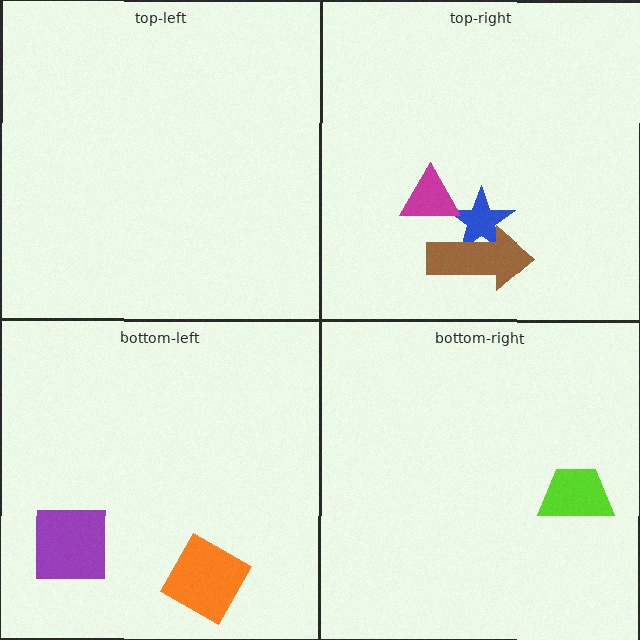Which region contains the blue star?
The top-right region.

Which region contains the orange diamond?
The bottom-left region.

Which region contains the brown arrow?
The top-right region.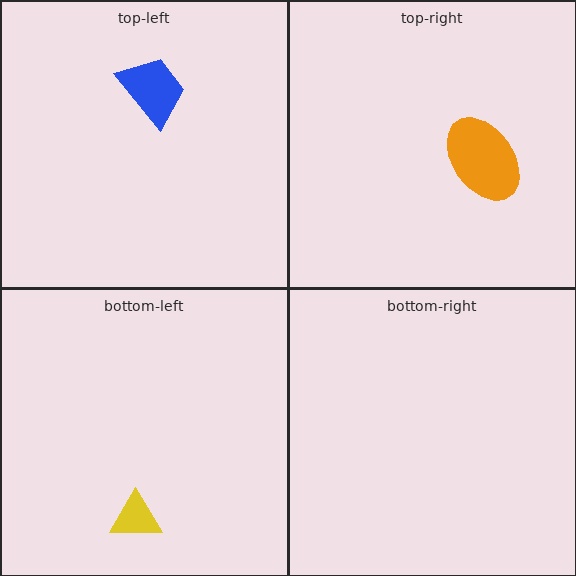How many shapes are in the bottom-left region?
1.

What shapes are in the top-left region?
The blue trapezoid.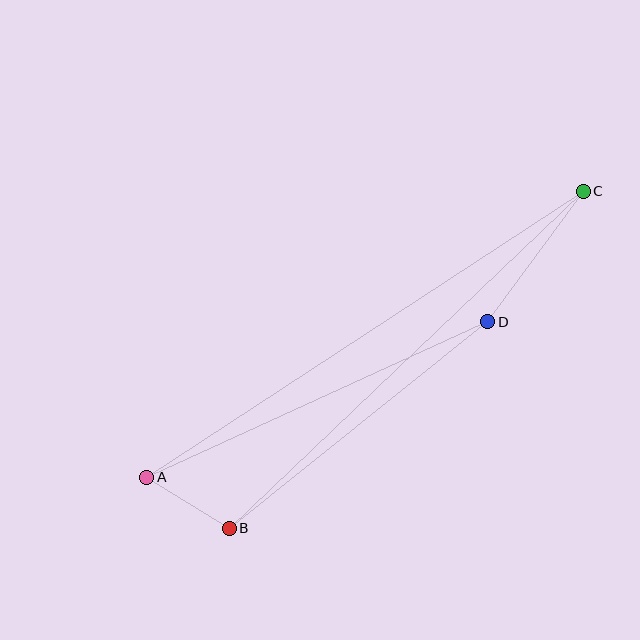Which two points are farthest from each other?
Points A and C are farthest from each other.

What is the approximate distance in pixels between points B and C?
The distance between B and C is approximately 488 pixels.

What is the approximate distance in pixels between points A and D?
The distance between A and D is approximately 375 pixels.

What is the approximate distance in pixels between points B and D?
The distance between B and D is approximately 331 pixels.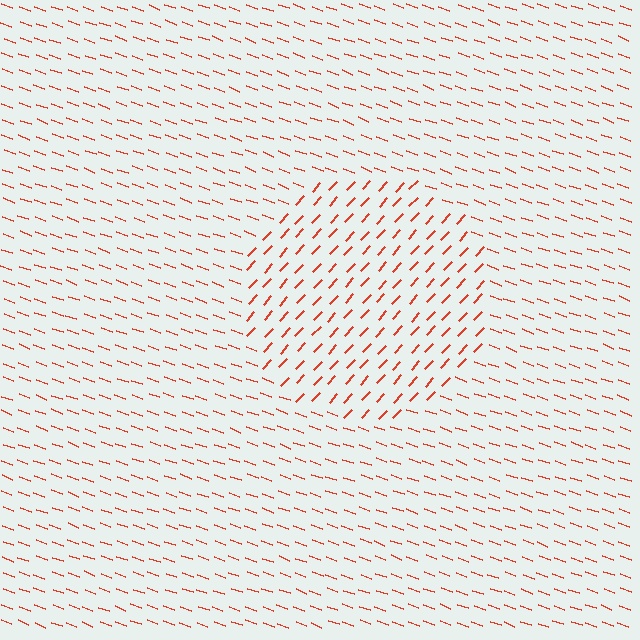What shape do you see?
I see a circle.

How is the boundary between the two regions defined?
The boundary is defined purely by a change in line orientation (approximately 67 degrees difference). All lines are the same color and thickness.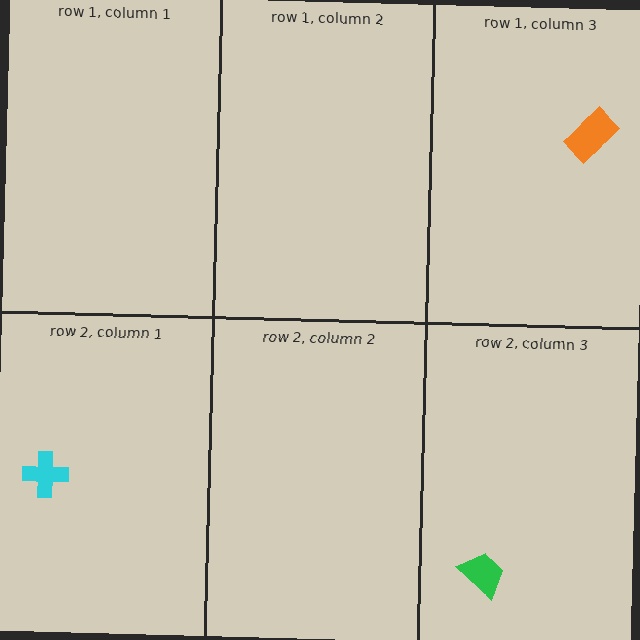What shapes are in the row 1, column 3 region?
The orange rectangle.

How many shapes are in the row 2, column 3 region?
1.